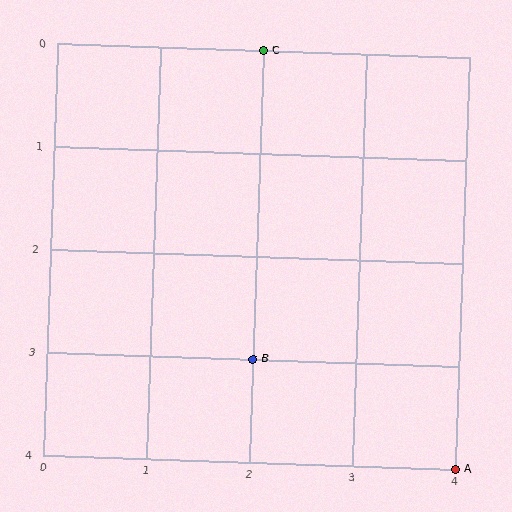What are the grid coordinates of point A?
Point A is at grid coordinates (4, 4).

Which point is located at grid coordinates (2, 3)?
Point B is at (2, 3).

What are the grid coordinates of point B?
Point B is at grid coordinates (2, 3).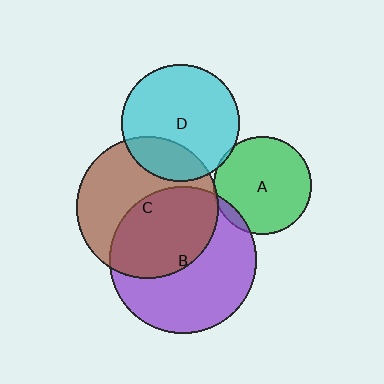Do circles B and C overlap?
Yes.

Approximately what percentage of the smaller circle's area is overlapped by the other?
Approximately 50%.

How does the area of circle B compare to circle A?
Approximately 2.2 times.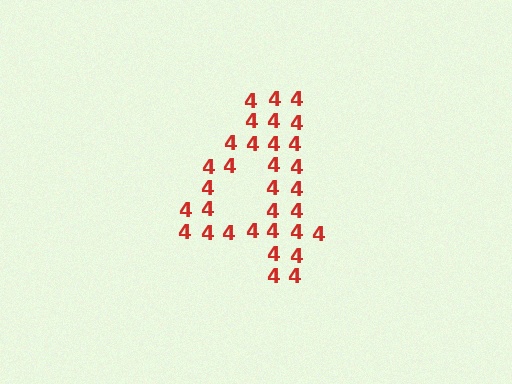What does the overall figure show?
The overall figure shows the digit 4.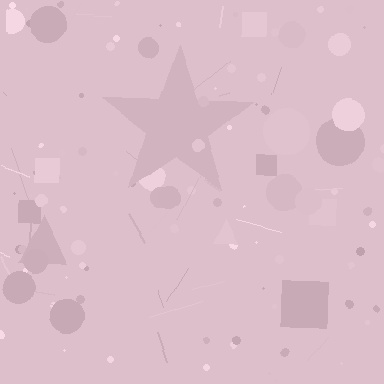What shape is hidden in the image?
A star is hidden in the image.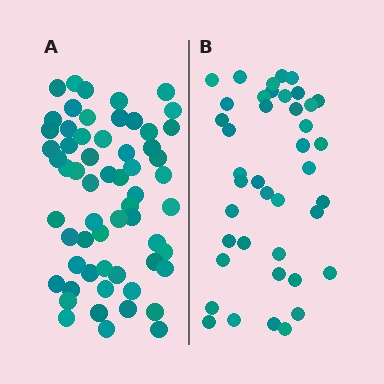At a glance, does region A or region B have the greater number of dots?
Region A (the left region) has more dots.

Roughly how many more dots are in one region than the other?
Region A has approximately 20 more dots than region B.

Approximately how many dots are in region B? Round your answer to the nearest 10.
About 40 dots. (The exact count is 41, which rounds to 40.)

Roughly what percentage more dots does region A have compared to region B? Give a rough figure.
About 45% more.